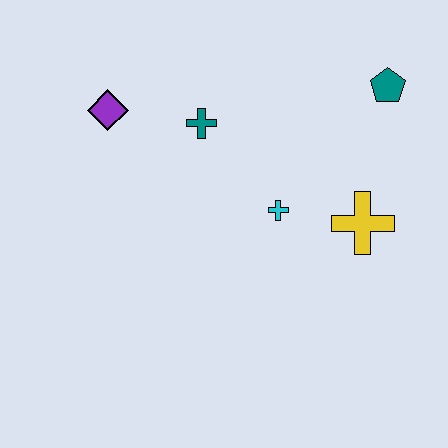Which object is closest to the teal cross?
The purple diamond is closest to the teal cross.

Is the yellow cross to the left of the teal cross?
No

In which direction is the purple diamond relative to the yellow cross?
The purple diamond is to the left of the yellow cross.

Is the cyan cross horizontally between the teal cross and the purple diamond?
No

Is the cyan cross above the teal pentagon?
No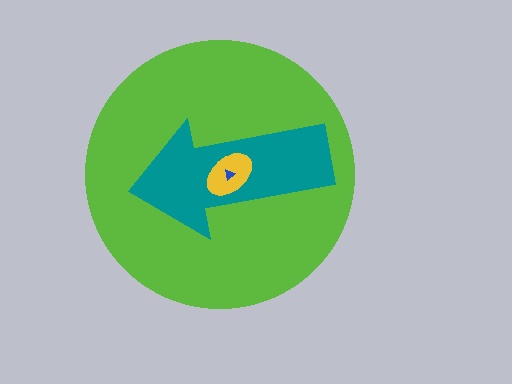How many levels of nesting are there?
4.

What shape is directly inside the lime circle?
The teal arrow.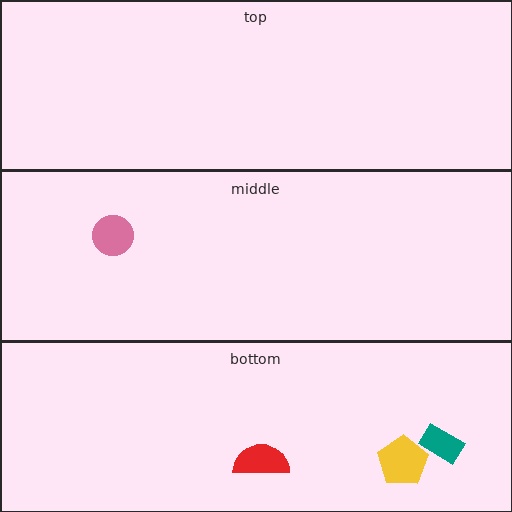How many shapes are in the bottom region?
3.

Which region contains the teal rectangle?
The bottom region.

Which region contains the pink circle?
The middle region.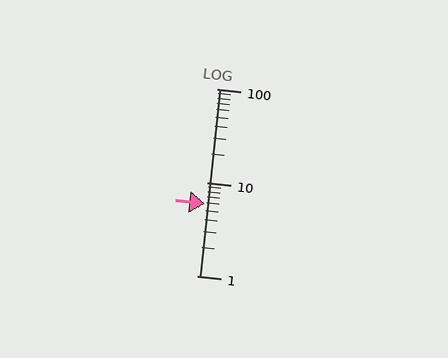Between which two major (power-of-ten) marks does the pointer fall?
The pointer is between 1 and 10.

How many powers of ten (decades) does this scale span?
The scale spans 2 decades, from 1 to 100.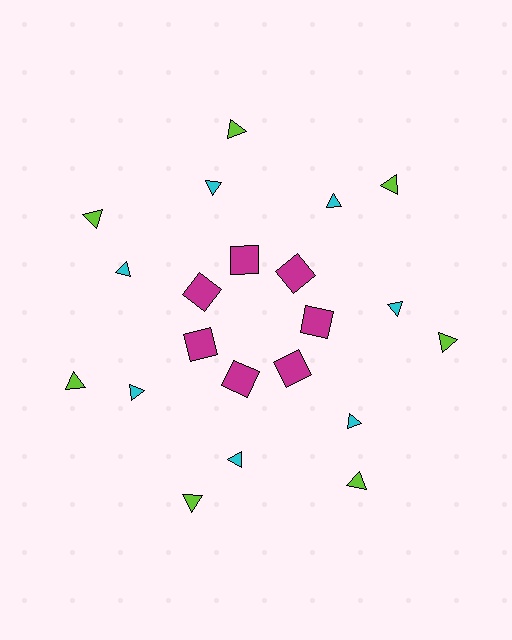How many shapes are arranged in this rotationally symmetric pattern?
There are 21 shapes, arranged in 7 groups of 3.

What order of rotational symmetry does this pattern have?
This pattern has 7-fold rotational symmetry.